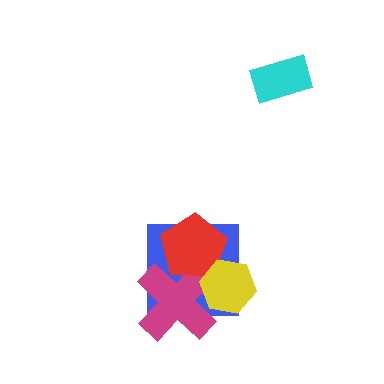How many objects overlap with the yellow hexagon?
3 objects overlap with the yellow hexagon.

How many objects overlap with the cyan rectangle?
0 objects overlap with the cyan rectangle.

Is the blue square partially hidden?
Yes, it is partially covered by another shape.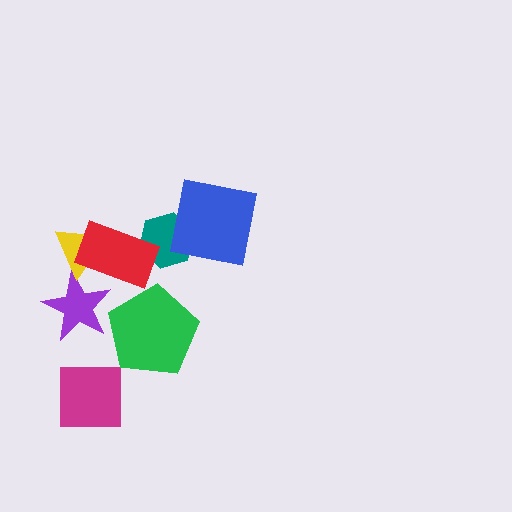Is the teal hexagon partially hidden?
Yes, it is partially covered by another shape.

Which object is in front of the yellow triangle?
The red rectangle is in front of the yellow triangle.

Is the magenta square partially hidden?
No, no other shape covers it.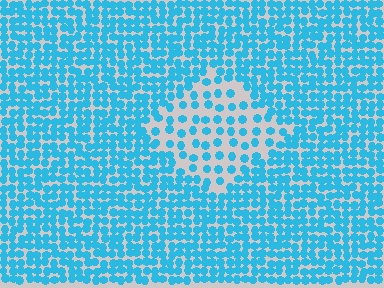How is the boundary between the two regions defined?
The boundary is defined by a change in element density (approximately 2.3x ratio). All elements are the same color, size, and shape.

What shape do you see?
I see a diamond.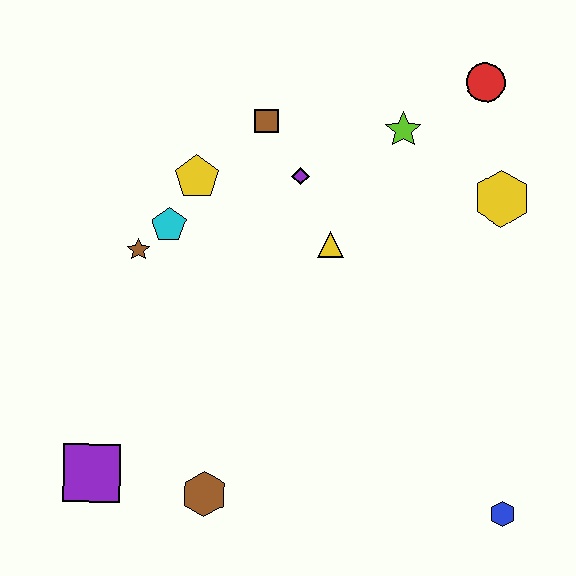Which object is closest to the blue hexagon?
The brown hexagon is closest to the blue hexagon.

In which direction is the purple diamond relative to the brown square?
The purple diamond is below the brown square.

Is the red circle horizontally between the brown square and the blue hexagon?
Yes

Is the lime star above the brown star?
Yes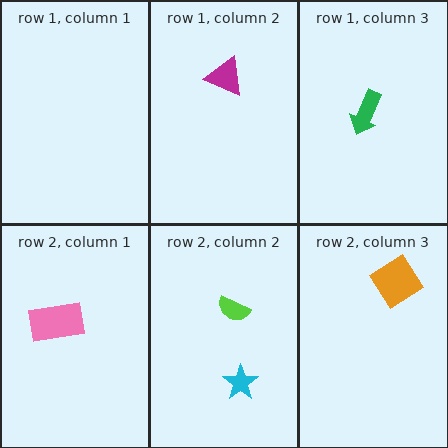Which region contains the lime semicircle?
The row 2, column 2 region.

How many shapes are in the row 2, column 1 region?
1.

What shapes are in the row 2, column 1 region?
The pink rectangle.